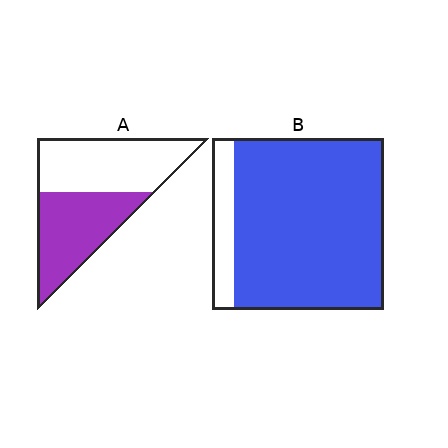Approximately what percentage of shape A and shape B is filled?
A is approximately 45% and B is approximately 85%.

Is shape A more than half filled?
Roughly half.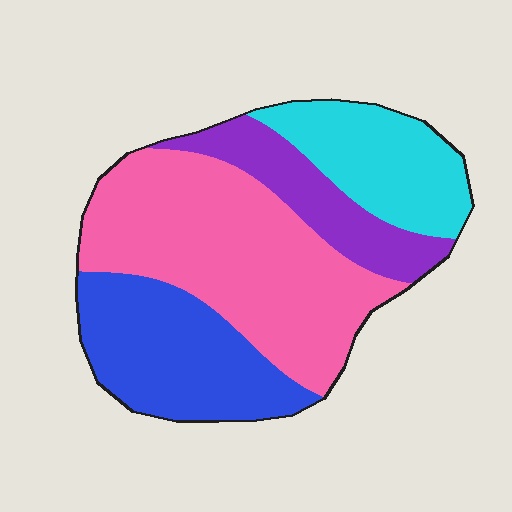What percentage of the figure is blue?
Blue covers roughly 25% of the figure.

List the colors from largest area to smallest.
From largest to smallest: pink, blue, cyan, purple.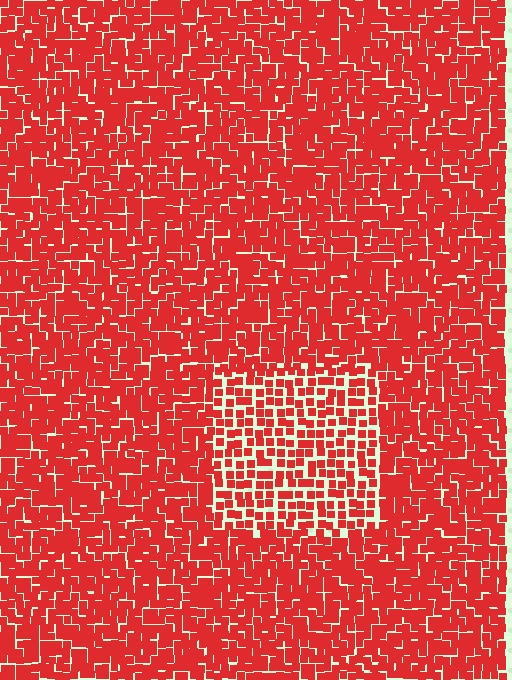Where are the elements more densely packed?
The elements are more densely packed outside the rectangle boundary.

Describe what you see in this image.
The image contains small red elements arranged at two different densities. A rectangle-shaped region is visible where the elements are less densely packed than the surrounding area.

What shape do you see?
I see a rectangle.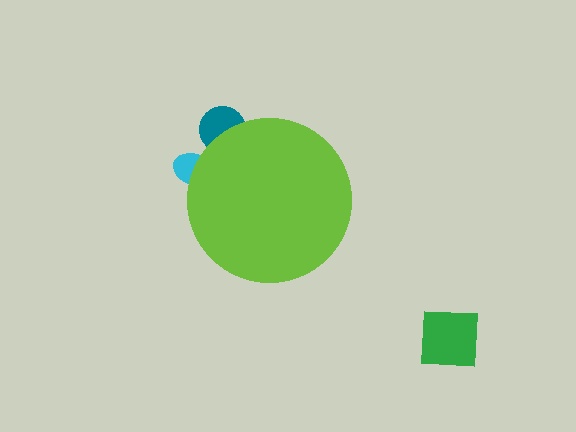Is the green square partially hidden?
No, the green square is fully visible.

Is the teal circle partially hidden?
Yes, the teal circle is partially hidden behind the lime circle.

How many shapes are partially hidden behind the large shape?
2 shapes are partially hidden.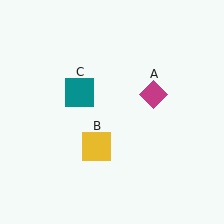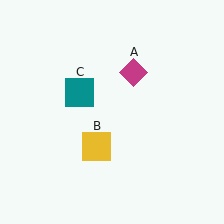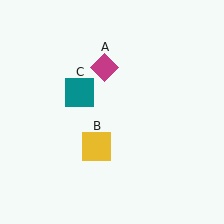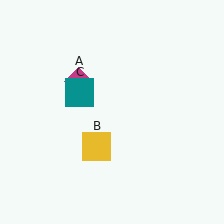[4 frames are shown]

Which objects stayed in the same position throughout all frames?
Yellow square (object B) and teal square (object C) remained stationary.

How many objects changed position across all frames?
1 object changed position: magenta diamond (object A).